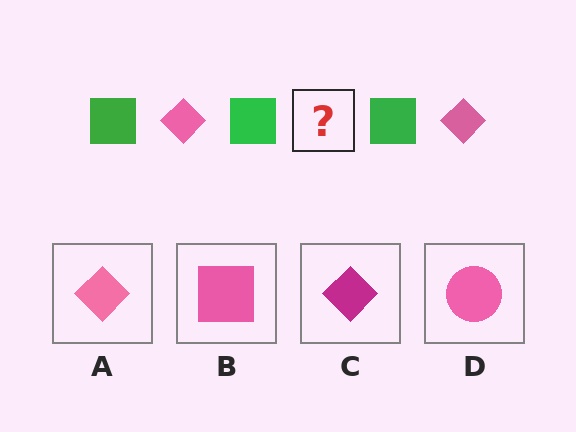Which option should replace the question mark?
Option A.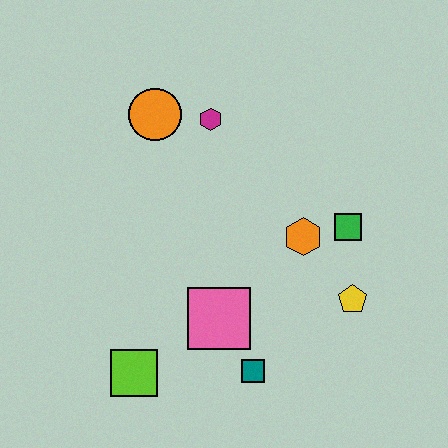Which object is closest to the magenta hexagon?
The orange circle is closest to the magenta hexagon.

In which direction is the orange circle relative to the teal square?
The orange circle is above the teal square.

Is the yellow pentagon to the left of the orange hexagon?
No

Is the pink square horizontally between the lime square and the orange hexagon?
Yes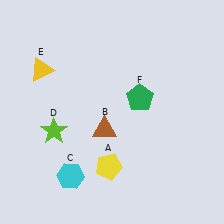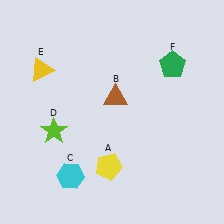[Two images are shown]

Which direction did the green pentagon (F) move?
The green pentagon (F) moved up.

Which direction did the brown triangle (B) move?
The brown triangle (B) moved up.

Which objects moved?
The objects that moved are: the brown triangle (B), the green pentagon (F).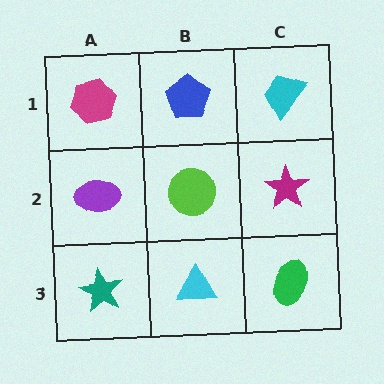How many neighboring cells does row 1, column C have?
2.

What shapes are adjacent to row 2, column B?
A blue pentagon (row 1, column B), a cyan triangle (row 3, column B), a purple ellipse (row 2, column A), a magenta star (row 2, column C).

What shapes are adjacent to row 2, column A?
A magenta hexagon (row 1, column A), a teal star (row 3, column A), a lime circle (row 2, column B).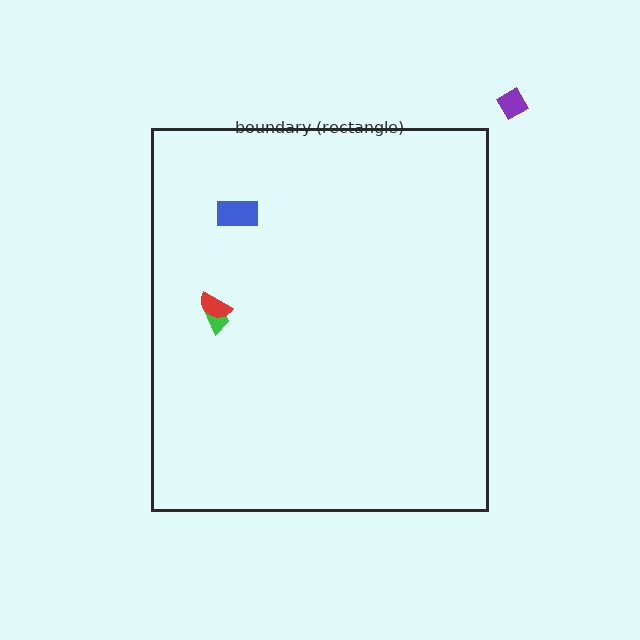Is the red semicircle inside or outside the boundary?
Inside.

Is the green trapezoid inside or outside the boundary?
Inside.